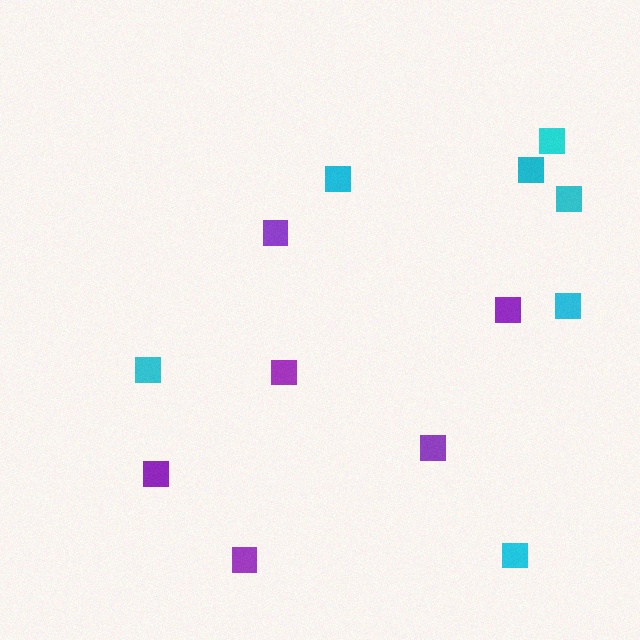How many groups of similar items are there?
There are 2 groups: one group of purple squares (6) and one group of cyan squares (7).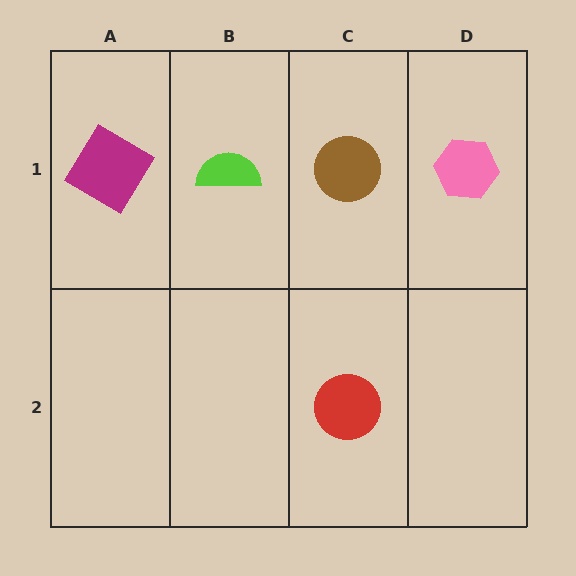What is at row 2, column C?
A red circle.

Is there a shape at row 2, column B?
No, that cell is empty.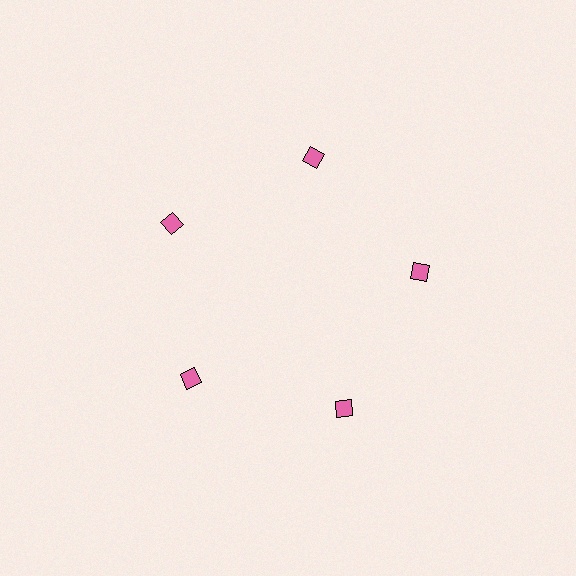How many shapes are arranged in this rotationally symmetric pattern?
There are 5 shapes, arranged in 5 groups of 1.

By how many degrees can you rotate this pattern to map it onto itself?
The pattern maps onto itself every 72 degrees of rotation.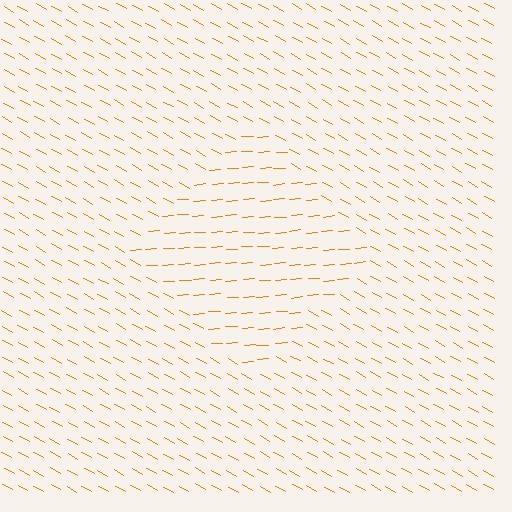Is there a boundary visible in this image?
Yes, there is a texture boundary formed by a change in line orientation.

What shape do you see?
I see a diamond.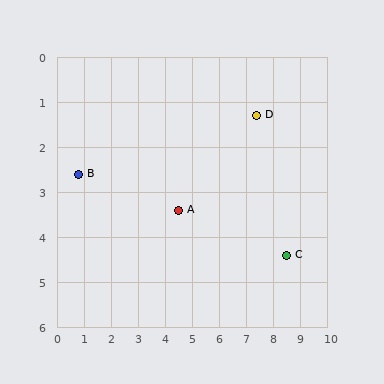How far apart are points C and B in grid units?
Points C and B are about 7.9 grid units apart.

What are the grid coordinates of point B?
Point B is at approximately (0.8, 2.6).